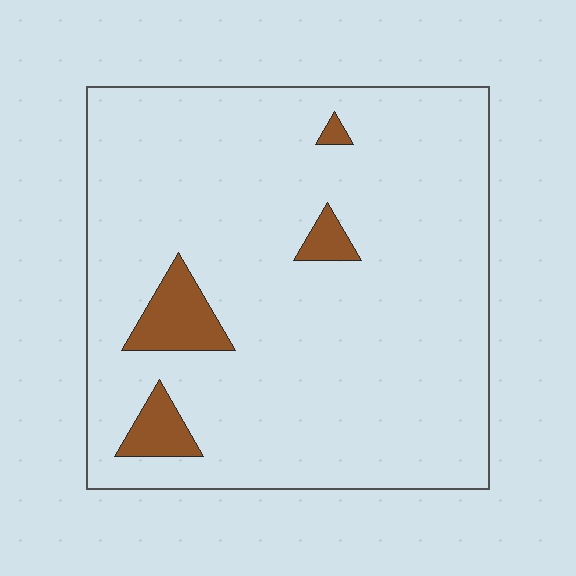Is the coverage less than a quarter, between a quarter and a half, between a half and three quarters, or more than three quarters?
Less than a quarter.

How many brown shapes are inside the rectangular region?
4.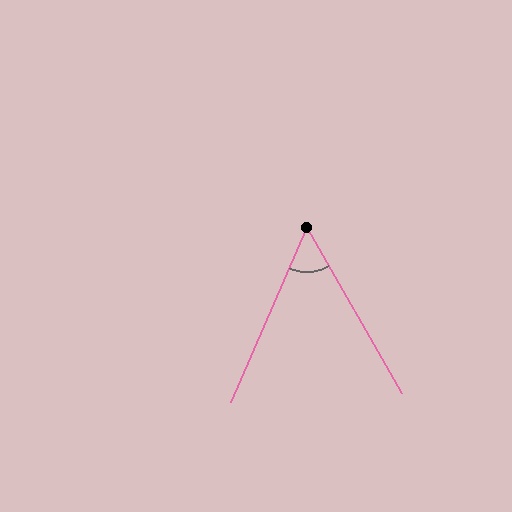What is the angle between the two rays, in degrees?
Approximately 53 degrees.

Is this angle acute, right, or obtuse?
It is acute.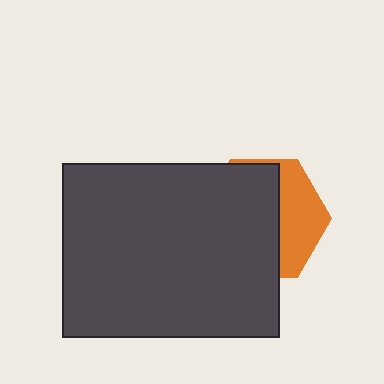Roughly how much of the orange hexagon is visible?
A small part of it is visible (roughly 37%).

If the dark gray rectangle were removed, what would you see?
You would see the complete orange hexagon.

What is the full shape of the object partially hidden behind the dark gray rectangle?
The partially hidden object is an orange hexagon.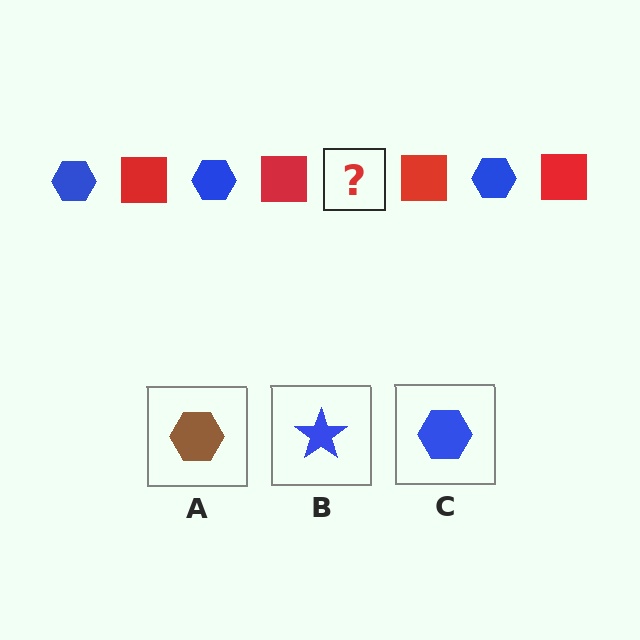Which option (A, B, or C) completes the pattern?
C.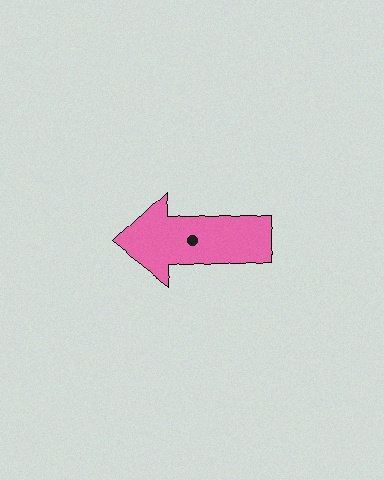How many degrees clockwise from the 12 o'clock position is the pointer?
Approximately 267 degrees.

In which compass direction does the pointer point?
West.